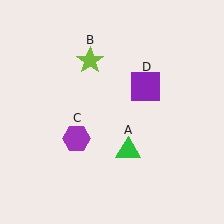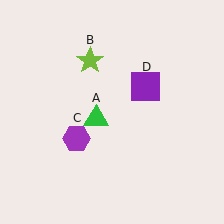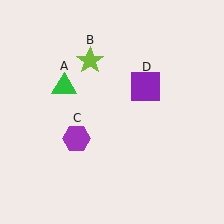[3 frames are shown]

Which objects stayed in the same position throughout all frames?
Lime star (object B) and purple hexagon (object C) and purple square (object D) remained stationary.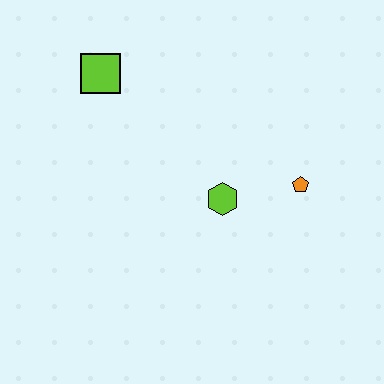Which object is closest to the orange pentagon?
The lime hexagon is closest to the orange pentagon.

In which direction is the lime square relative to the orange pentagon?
The lime square is to the left of the orange pentagon.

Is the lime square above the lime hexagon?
Yes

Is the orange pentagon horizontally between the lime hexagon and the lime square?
No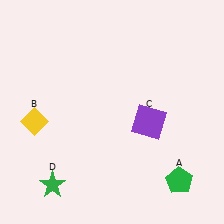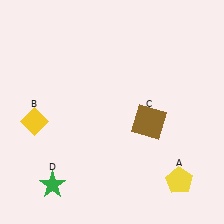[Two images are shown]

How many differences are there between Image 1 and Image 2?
There are 2 differences between the two images.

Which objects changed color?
A changed from green to yellow. C changed from purple to brown.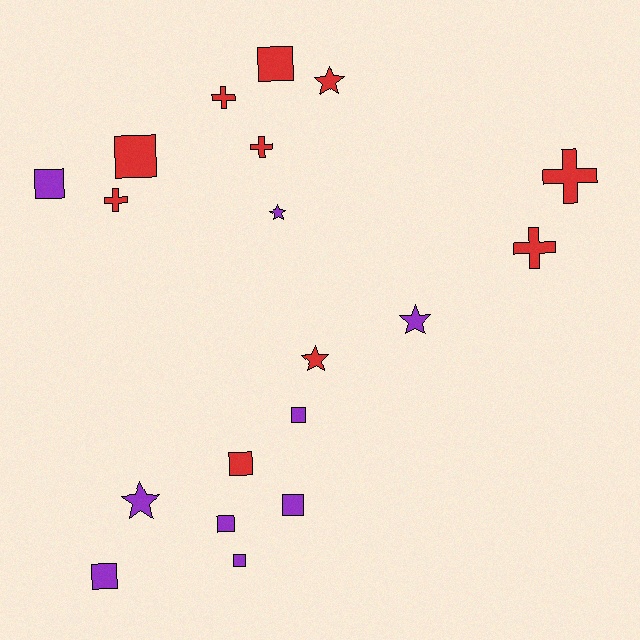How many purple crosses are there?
There are no purple crosses.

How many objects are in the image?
There are 19 objects.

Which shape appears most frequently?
Square, with 9 objects.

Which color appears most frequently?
Red, with 10 objects.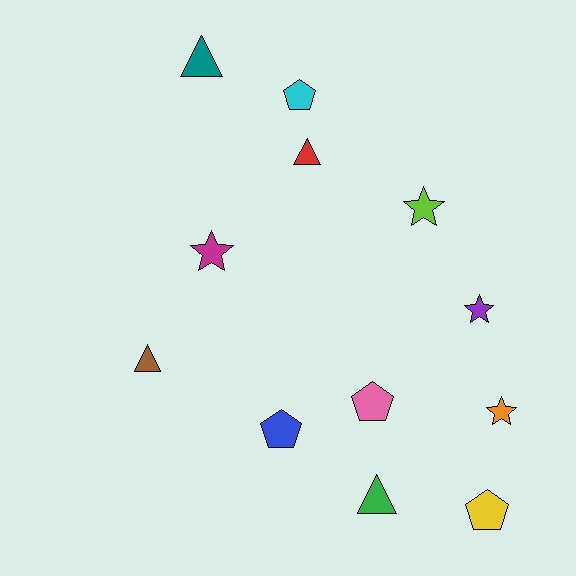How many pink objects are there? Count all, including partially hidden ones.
There is 1 pink object.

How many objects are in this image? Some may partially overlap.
There are 12 objects.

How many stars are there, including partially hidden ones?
There are 4 stars.